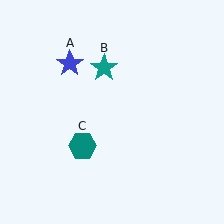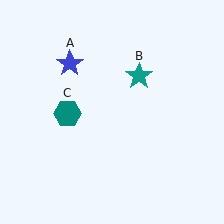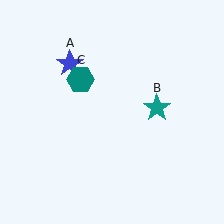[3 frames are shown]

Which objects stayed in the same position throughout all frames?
Blue star (object A) remained stationary.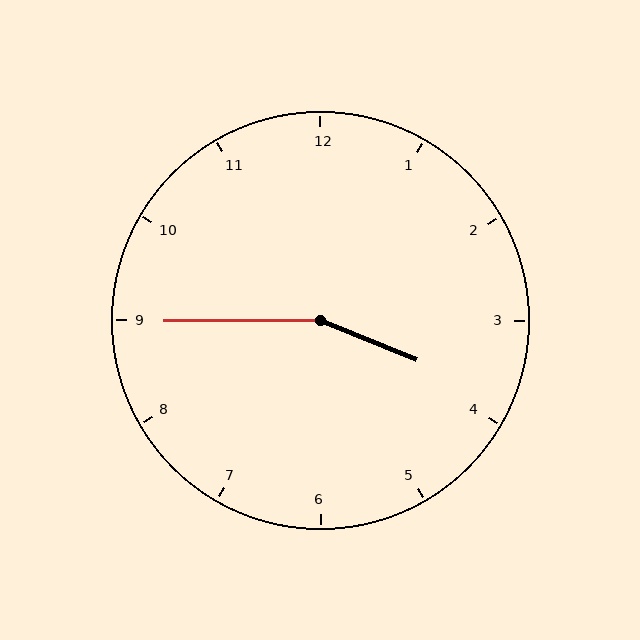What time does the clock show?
3:45.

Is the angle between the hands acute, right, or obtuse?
It is obtuse.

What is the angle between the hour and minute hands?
Approximately 158 degrees.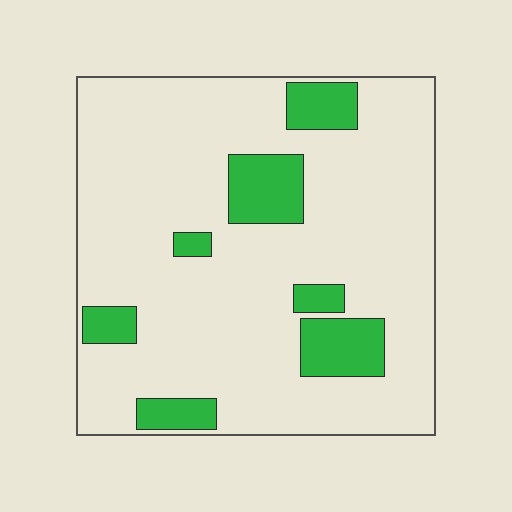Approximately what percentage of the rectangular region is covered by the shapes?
Approximately 15%.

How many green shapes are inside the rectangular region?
7.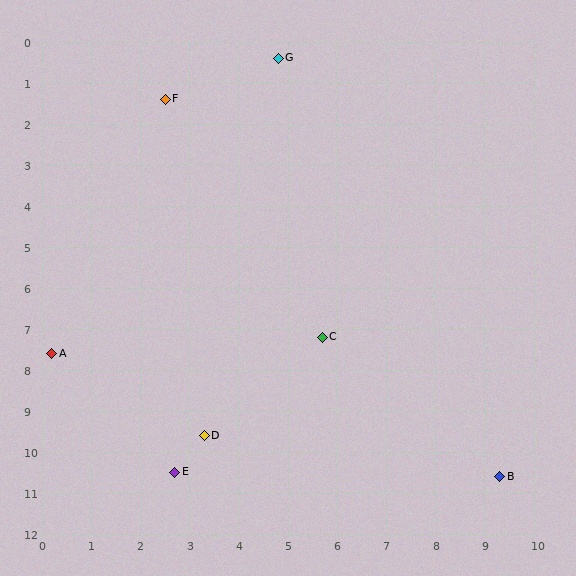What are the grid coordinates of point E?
Point E is at approximately (2.7, 10.5).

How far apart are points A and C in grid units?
Points A and C are about 5.5 grid units apart.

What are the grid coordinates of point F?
Point F is at approximately (2.5, 1.4).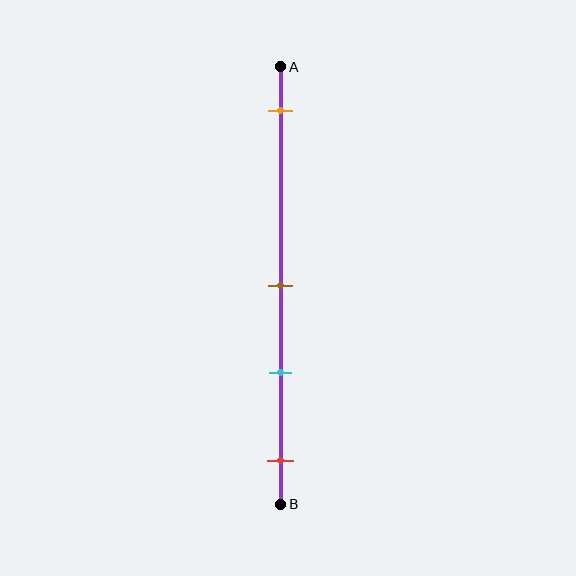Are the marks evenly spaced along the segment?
No, the marks are not evenly spaced.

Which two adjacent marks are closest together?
The brown and cyan marks are the closest adjacent pair.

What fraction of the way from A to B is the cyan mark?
The cyan mark is approximately 70% (0.7) of the way from A to B.